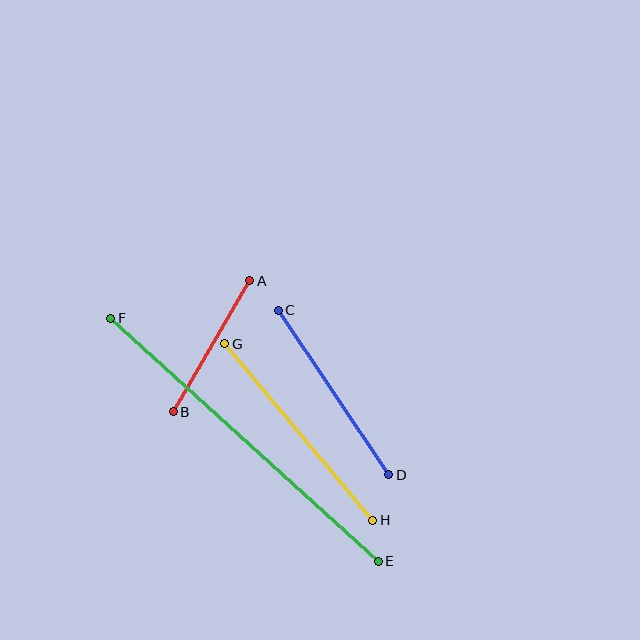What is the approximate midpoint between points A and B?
The midpoint is at approximately (211, 346) pixels.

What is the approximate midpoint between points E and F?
The midpoint is at approximately (245, 440) pixels.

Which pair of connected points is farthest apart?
Points E and F are farthest apart.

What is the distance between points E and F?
The distance is approximately 361 pixels.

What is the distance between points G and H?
The distance is approximately 230 pixels.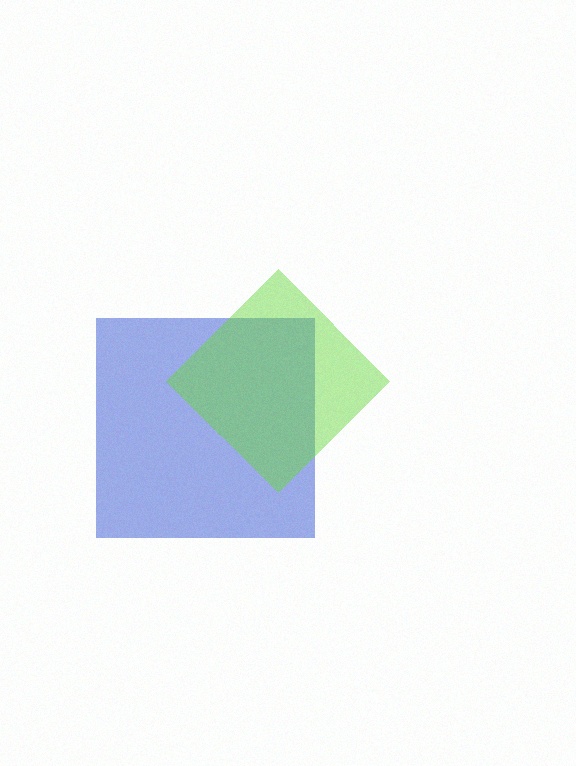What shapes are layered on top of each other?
The layered shapes are: a blue square, a lime diamond.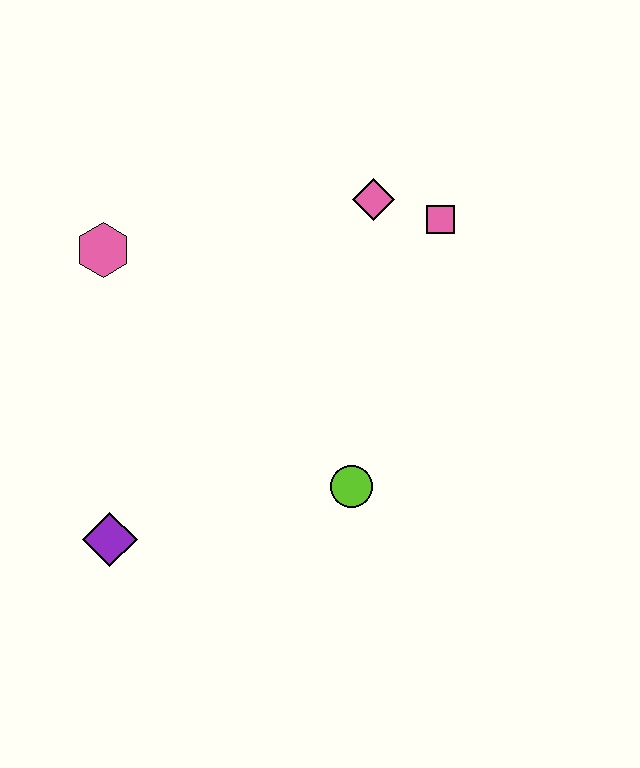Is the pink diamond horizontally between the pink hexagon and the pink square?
Yes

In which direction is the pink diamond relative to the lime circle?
The pink diamond is above the lime circle.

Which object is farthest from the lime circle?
The pink hexagon is farthest from the lime circle.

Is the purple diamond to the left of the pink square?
Yes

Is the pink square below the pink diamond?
Yes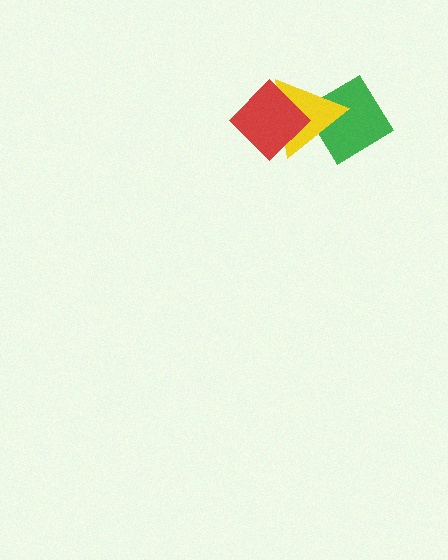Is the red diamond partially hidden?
No, no other shape covers it.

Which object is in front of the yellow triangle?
The red diamond is in front of the yellow triangle.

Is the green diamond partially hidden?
Yes, it is partially covered by another shape.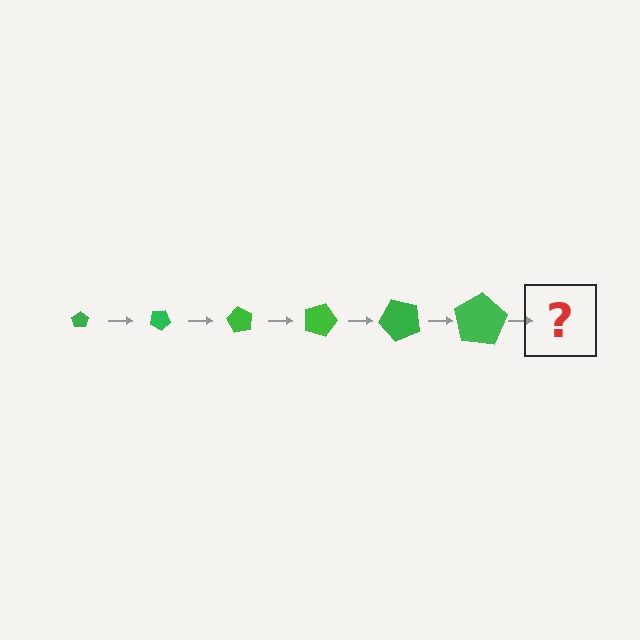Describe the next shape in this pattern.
It should be a pentagon, larger than the previous one and rotated 180 degrees from the start.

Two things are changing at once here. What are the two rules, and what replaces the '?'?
The two rules are that the pentagon grows larger each step and it rotates 30 degrees each step. The '?' should be a pentagon, larger than the previous one and rotated 180 degrees from the start.